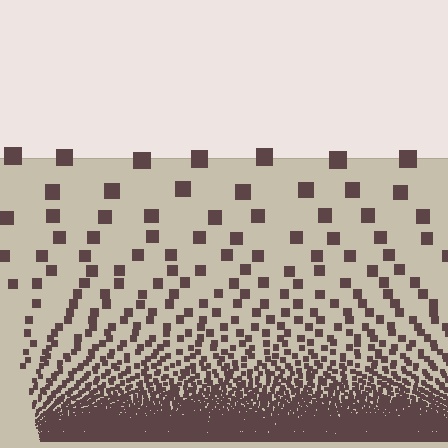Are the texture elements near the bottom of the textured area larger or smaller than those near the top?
Smaller. The gradient is inverted — elements near the bottom are smaller and denser.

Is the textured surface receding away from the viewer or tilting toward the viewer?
The surface appears to tilt toward the viewer. Texture elements get larger and sparser toward the top.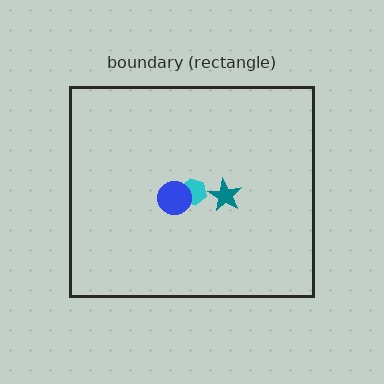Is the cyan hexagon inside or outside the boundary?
Inside.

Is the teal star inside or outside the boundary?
Inside.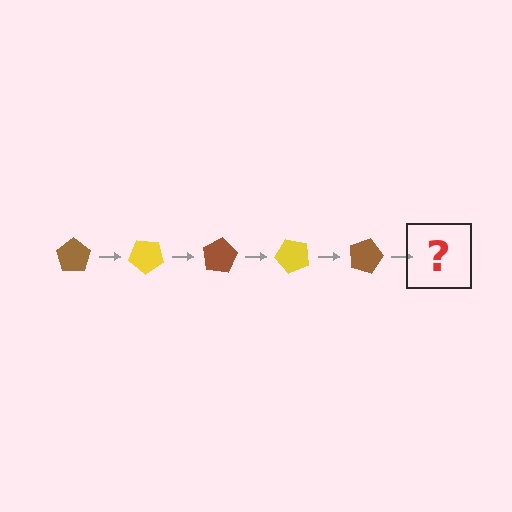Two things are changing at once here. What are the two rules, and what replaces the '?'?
The two rules are that it rotates 40 degrees each step and the color cycles through brown and yellow. The '?' should be a yellow pentagon, rotated 200 degrees from the start.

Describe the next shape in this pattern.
It should be a yellow pentagon, rotated 200 degrees from the start.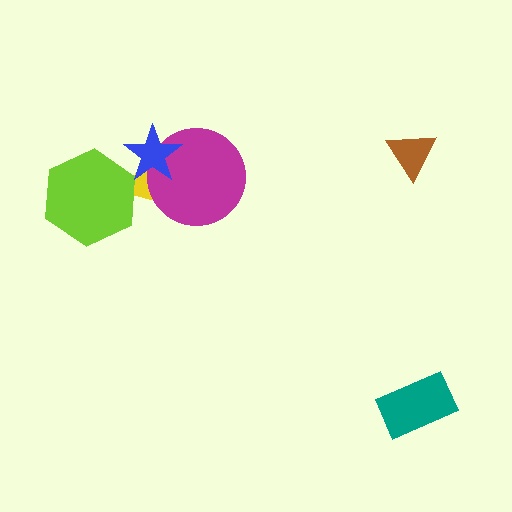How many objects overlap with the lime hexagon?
1 object overlaps with the lime hexagon.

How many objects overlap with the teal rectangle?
0 objects overlap with the teal rectangle.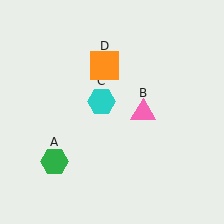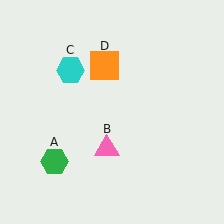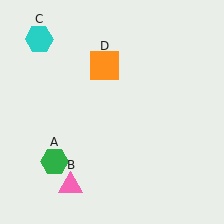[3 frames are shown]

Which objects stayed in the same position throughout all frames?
Green hexagon (object A) and orange square (object D) remained stationary.